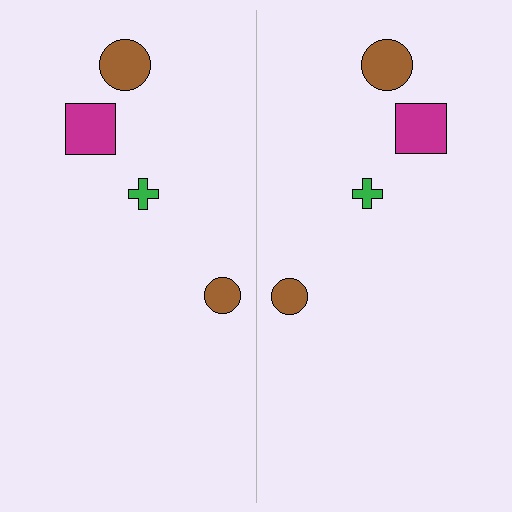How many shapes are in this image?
There are 8 shapes in this image.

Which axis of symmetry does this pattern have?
The pattern has a vertical axis of symmetry running through the center of the image.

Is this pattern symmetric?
Yes, this pattern has bilateral (reflection) symmetry.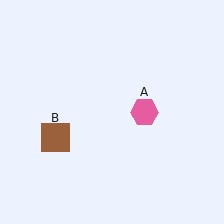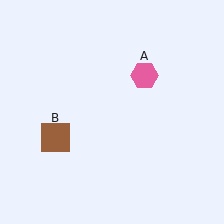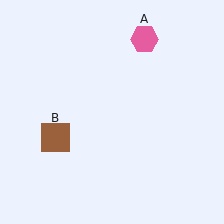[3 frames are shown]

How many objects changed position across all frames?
1 object changed position: pink hexagon (object A).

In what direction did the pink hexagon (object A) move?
The pink hexagon (object A) moved up.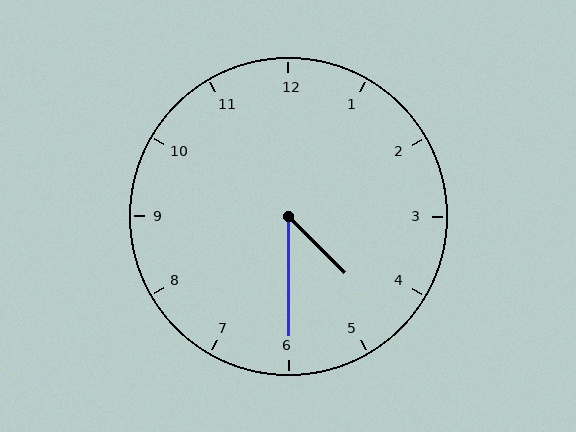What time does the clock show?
4:30.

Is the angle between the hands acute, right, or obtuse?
It is acute.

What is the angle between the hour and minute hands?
Approximately 45 degrees.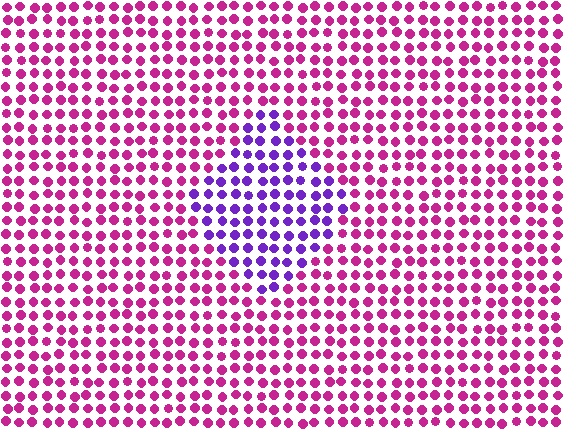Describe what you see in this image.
The image is filled with small magenta elements in a uniform arrangement. A diamond-shaped region is visible where the elements are tinted to a slightly different hue, forming a subtle color boundary.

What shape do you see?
I see a diamond.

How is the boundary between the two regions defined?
The boundary is defined purely by a slight shift in hue (about 50 degrees). Spacing, size, and orientation are identical on both sides.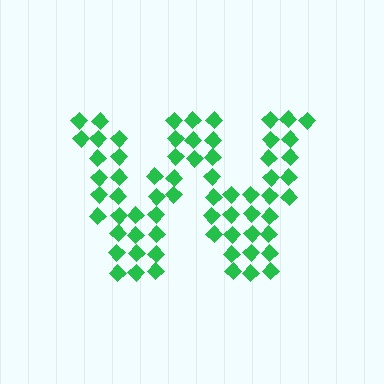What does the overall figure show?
The overall figure shows the letter W.